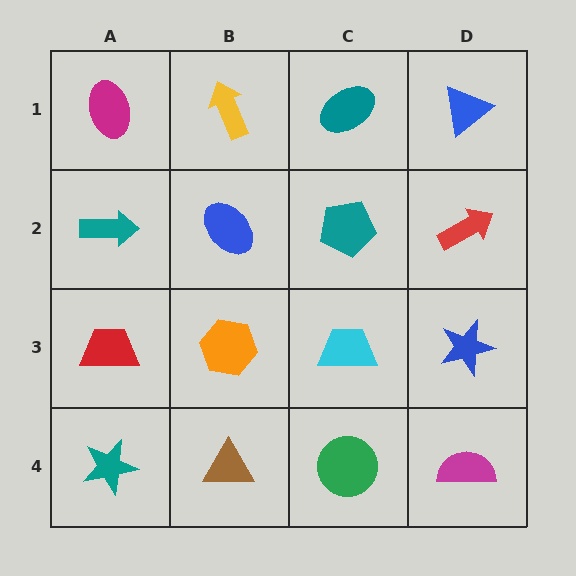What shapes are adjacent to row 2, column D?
A blue triangle (row 1, column D), a blue star (row 3, column D), a teal pentagon (row 2, column C).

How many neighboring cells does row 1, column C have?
3.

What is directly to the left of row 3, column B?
A red trapezoid.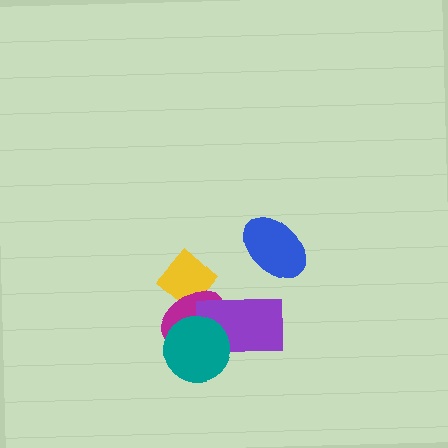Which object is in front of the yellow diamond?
The magenta ellipse is in front of the yellow diamond.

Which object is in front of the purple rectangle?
The teal circle is in front of the purple rectangle.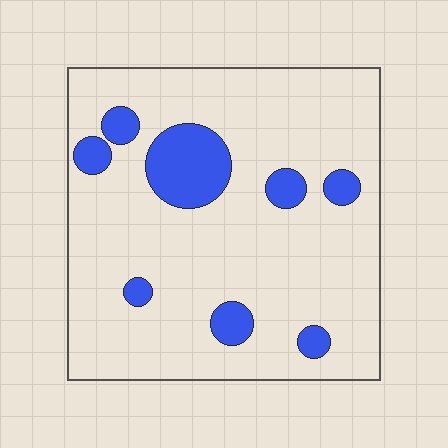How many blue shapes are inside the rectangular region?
8.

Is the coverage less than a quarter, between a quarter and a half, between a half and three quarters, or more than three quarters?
Less than a quarter.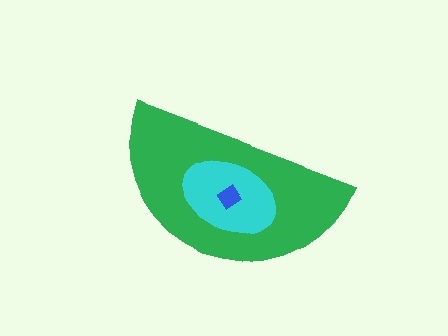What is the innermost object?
The blue diamond.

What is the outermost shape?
The green semicircle.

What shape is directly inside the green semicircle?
The cyan ellipse.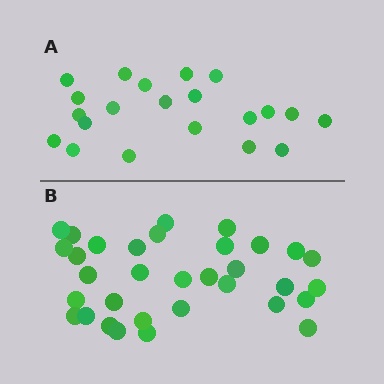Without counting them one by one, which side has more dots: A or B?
Region B (the bottom region) has more dots.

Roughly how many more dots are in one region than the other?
Region B has roughly 12 or so more dots than region A.